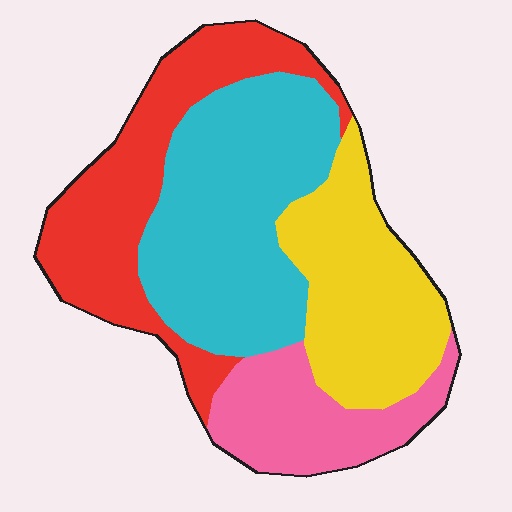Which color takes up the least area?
Pink, at roughly 15%.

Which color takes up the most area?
Cyan, at roughly 35%.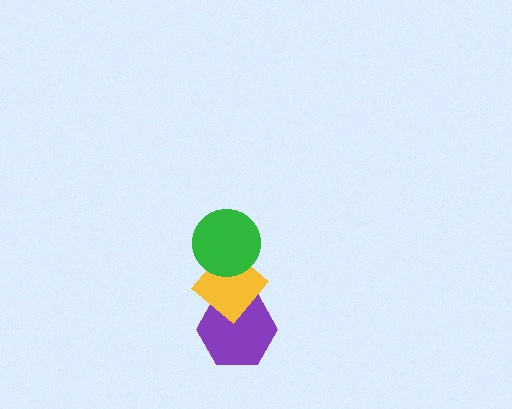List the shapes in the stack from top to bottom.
From top to bottom: the green circle, the yellow diamond, the purple hexagon.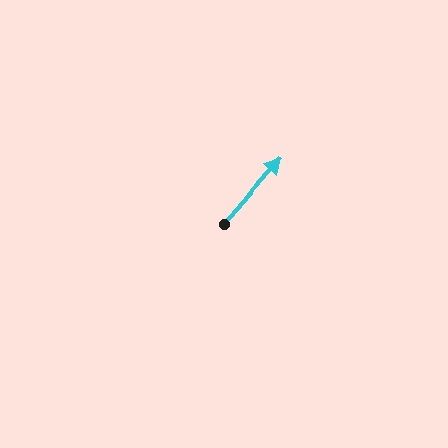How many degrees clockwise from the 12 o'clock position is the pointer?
Approximately 41 degrees.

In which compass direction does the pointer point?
Northeast.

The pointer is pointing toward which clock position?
Roughly 1 o'clock.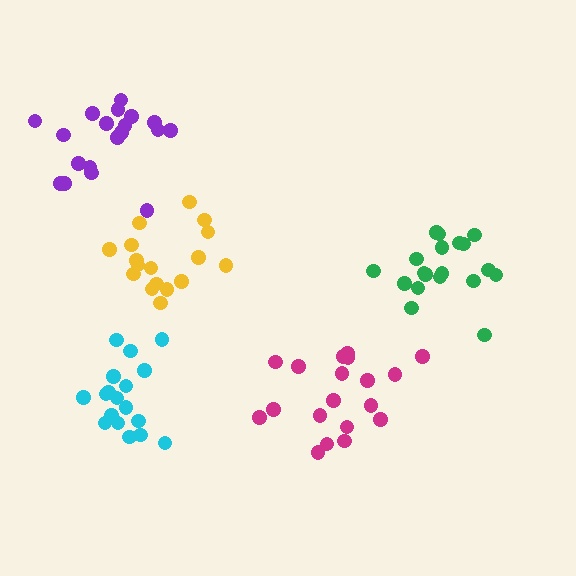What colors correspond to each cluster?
The clusters are colored: green, purple, magenta, cyan, yellow.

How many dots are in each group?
Group 1: 19 dots, Group 2: 19 dots, Group 3: 19 dots, Group 4: 18 dots, Group 5: 17 dots (92 total).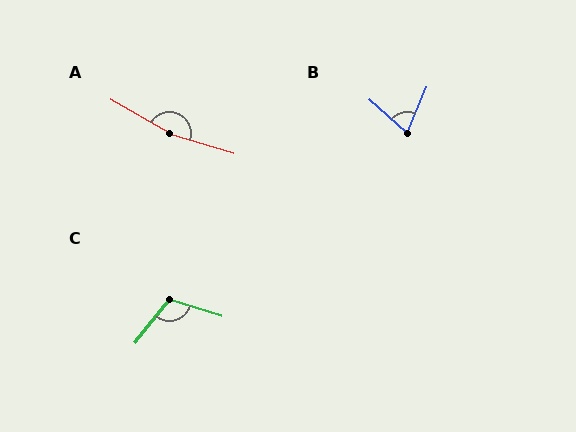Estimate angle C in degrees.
Approximately 110 degrees.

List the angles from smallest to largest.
B (71°), C (110°), A (167°).